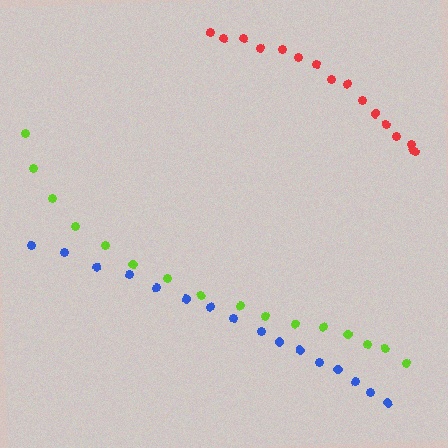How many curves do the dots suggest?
There are 3 distinct paths.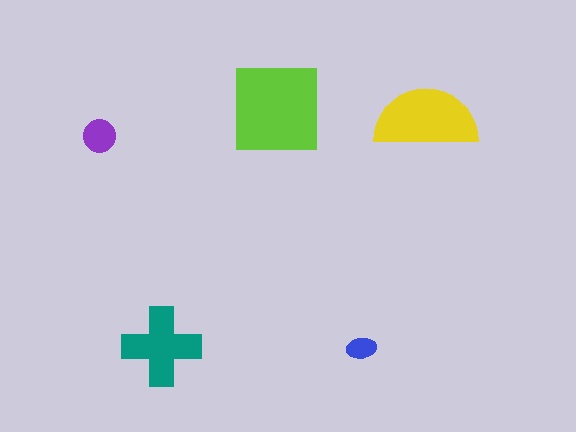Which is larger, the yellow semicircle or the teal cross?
The yellow semicircle.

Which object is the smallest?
The blue ellipse.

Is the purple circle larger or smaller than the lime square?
Smaller.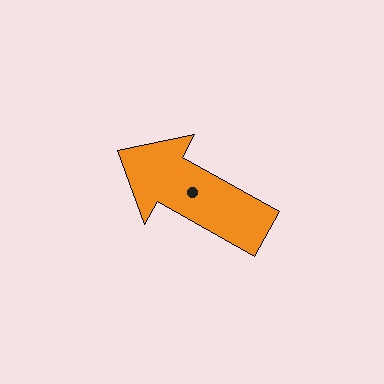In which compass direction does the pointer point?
Northwest.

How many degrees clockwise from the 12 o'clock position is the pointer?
Approximately 299 degrees.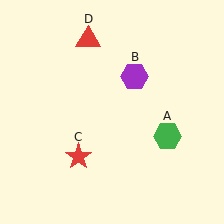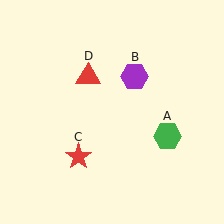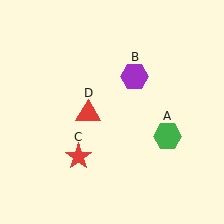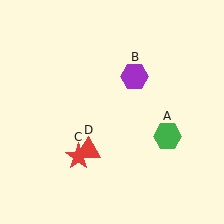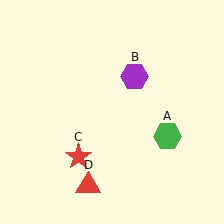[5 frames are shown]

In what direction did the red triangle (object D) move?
The red triangle (object D) moved down.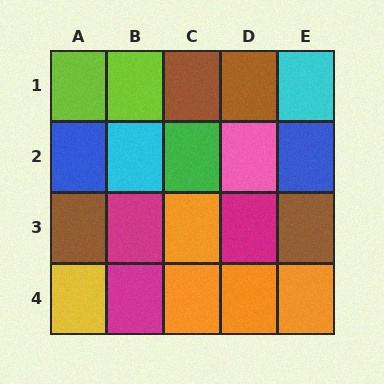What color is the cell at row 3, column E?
Brown.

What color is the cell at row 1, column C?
Brown.